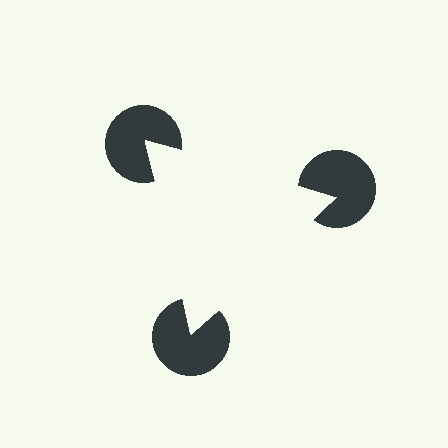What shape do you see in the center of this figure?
An illusory triangle — its edges are inferred from the aligned wedge cuts in the pac-man discs, not physically drawn.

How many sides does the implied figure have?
3 sides.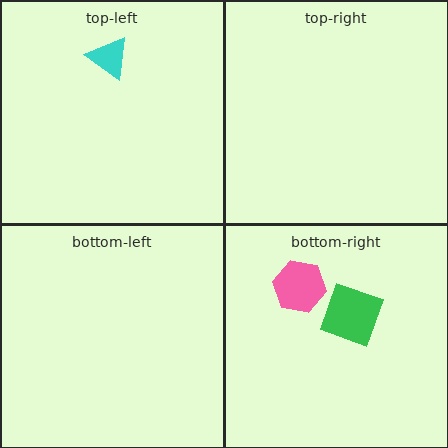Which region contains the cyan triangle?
The top-left region.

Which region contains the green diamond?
The bottom-right region.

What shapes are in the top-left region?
The cyan triangle.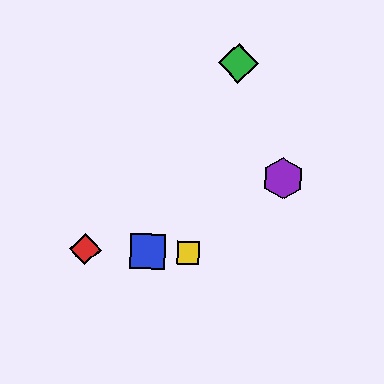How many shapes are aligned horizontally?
3 shapes (the red diamond, the blue square, the yellow square) are aligned horizontally.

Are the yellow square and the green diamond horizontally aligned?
No, the yellow square is at y≈253 and the green diamond is at y≈63.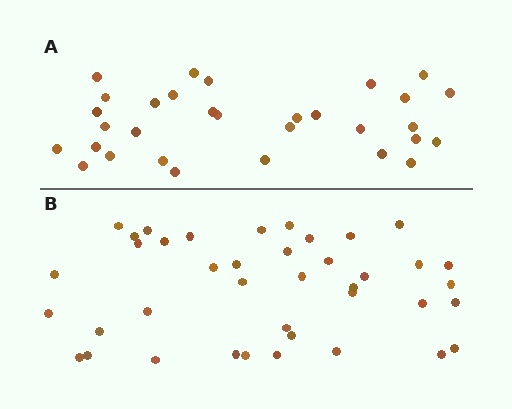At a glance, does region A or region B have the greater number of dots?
Region B (the bottom region) has more dots.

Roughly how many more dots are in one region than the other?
Region B has roughly 8 or so more dots than region A.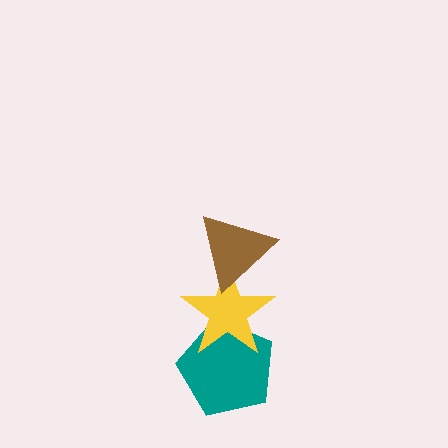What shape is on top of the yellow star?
The brown triangle is on top of the yellow star.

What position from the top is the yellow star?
The yellow star is 2nd from the top.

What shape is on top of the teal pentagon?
The yellow star is on top of the teal pentagon.